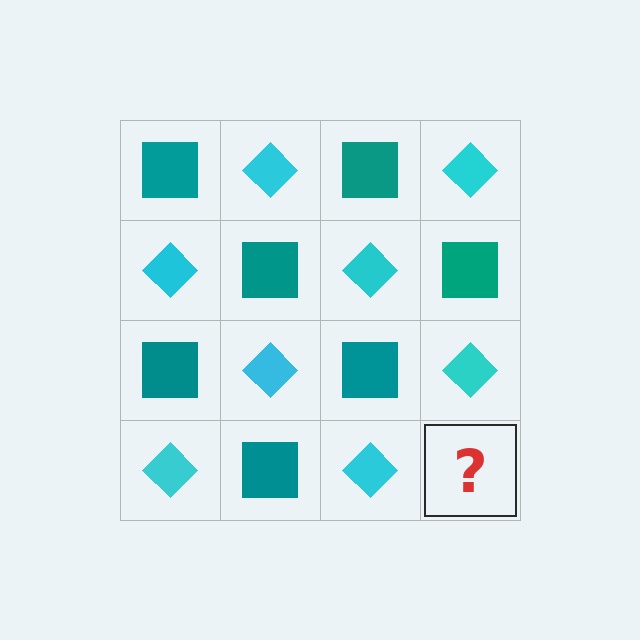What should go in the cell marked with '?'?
The missing cell should contain a teal square.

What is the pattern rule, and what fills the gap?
The rule is that it alternates teal square and cyan diamond in a checkerboard pattern. The gap should be filled with a teal square.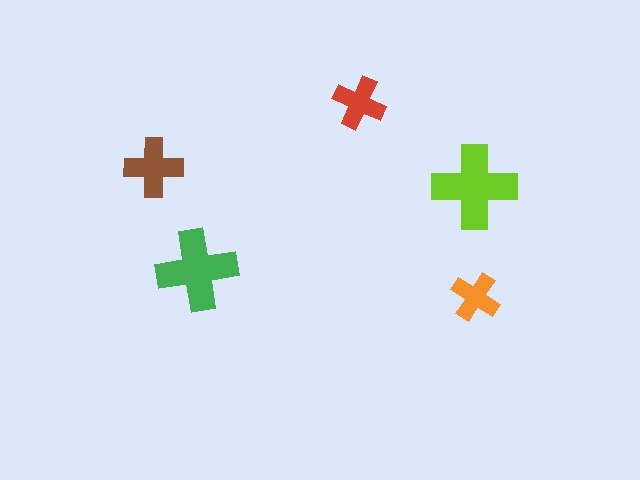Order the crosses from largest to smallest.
the lime one, the green one, the brown one, the red one, the orange one.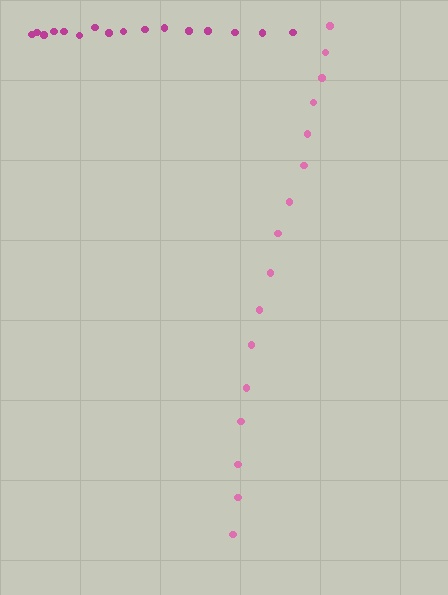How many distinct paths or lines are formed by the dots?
There are 2 distinct paths.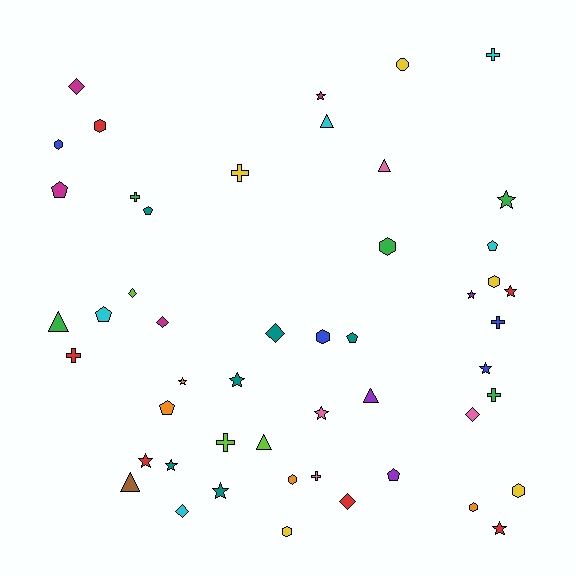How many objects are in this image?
There are 50 objects.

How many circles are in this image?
There is 1 circle.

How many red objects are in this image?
There are 6 red objects.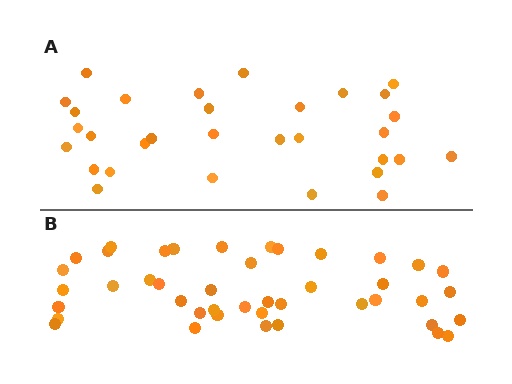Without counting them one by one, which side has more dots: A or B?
Region B (the bottom region) has more dots.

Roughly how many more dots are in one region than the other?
Region B has roughly 12 or so more dots than region A.